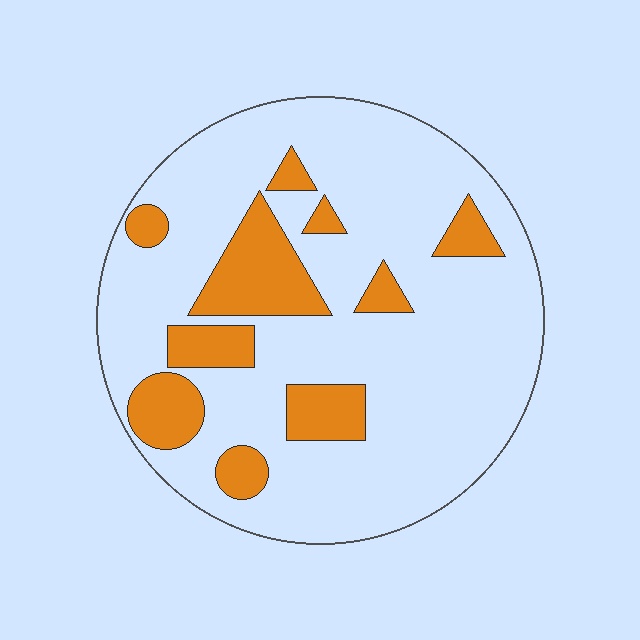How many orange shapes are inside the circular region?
10.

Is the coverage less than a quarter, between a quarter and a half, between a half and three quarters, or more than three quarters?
Less than a quarter.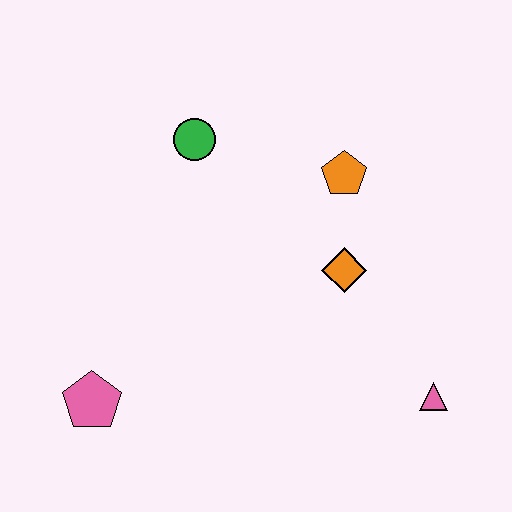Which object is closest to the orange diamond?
The orange pentagon is closest to the orange diamond.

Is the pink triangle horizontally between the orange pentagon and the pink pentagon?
No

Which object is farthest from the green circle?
The pink triangle is farthest from the green circle.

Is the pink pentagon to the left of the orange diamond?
Yes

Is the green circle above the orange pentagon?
Yes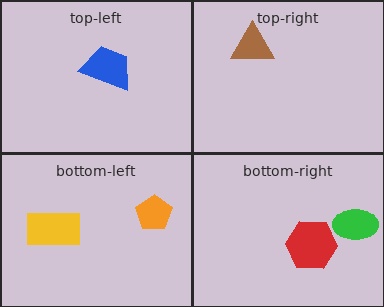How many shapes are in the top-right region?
1.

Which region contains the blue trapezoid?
The top-left region.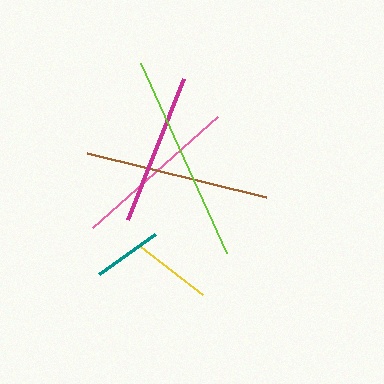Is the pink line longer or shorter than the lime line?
The lime line is longer than the pink line.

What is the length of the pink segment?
The pink segment is approximately 167 pixels long.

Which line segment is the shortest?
The teal line is the shortest at approximately 69 pixels.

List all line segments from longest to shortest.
From longest to shortest: lime, brown, pink, magenta, yellow, teal.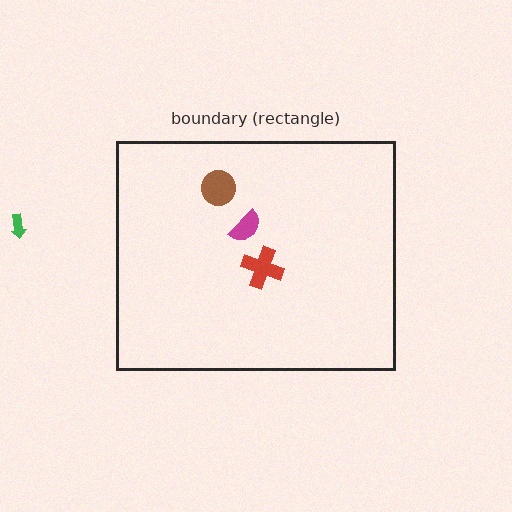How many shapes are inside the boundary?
3 inside, 1 outside.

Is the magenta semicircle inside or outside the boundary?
Inside.